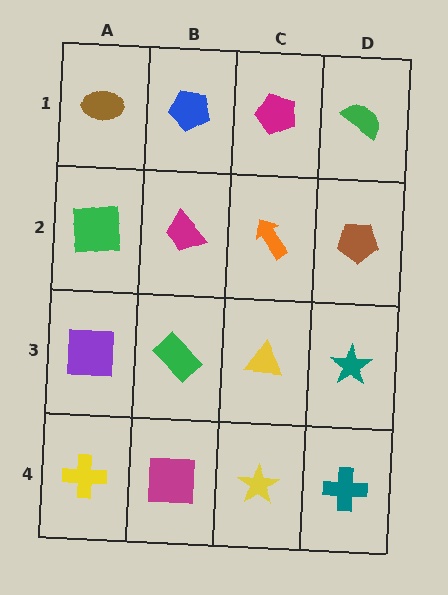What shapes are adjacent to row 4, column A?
A purple square (row 3, column A), a magenta square (row 4, column B).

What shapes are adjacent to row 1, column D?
A brown pentagon (row 2, column D), a magenta pentagon (row 1, column C).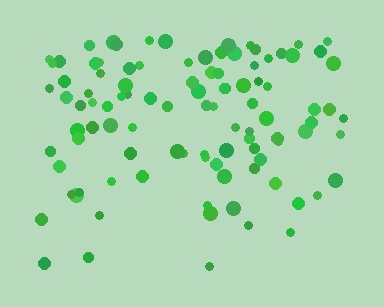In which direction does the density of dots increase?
From bottom to top, with the top side densest.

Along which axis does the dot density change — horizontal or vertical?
Vertical.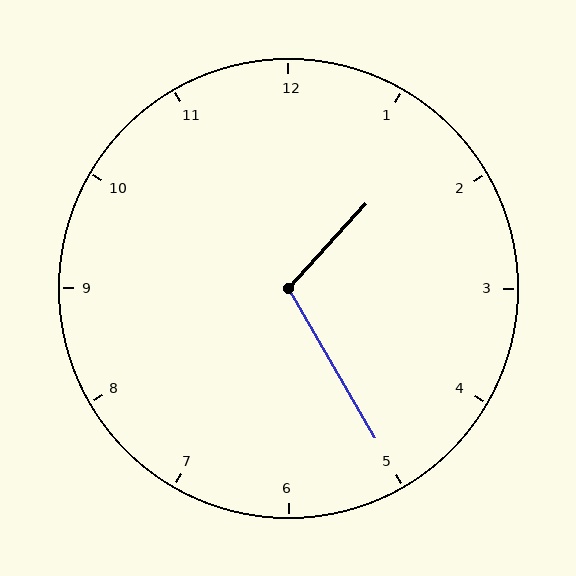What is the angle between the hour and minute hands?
Approximately 108 degrees.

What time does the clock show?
1:25.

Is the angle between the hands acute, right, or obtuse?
It is obtuse.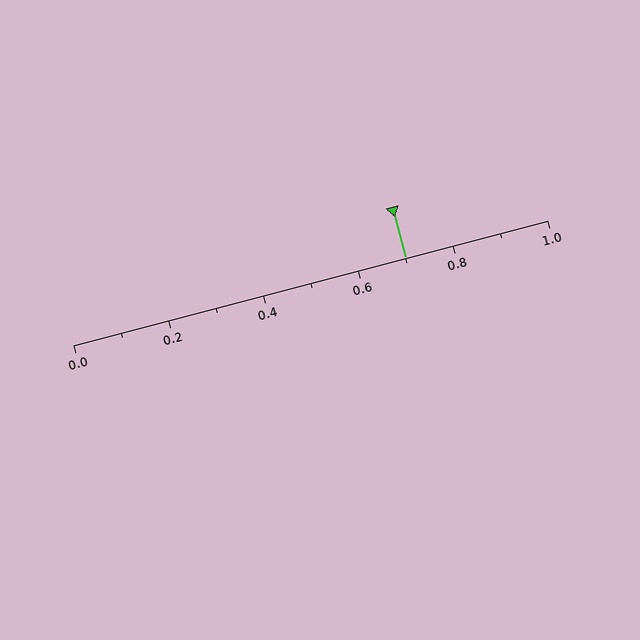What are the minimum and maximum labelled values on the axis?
The axis runs from 0.0 to 1.0.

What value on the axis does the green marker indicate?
The marker indicates approximately 0.7.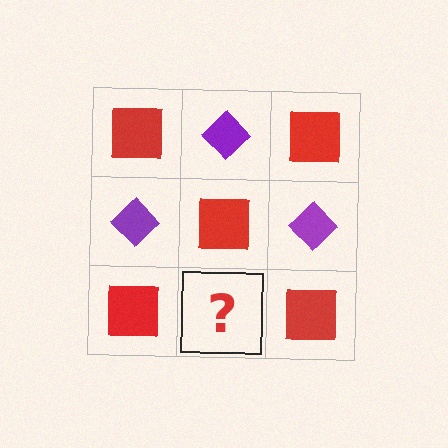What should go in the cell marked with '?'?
The missing cell should contain a purple diamond.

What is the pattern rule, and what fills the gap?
The rule is that it alternates red square and purple diamond in a checkerboard pattern. The gap should be filled with a purple diamond.